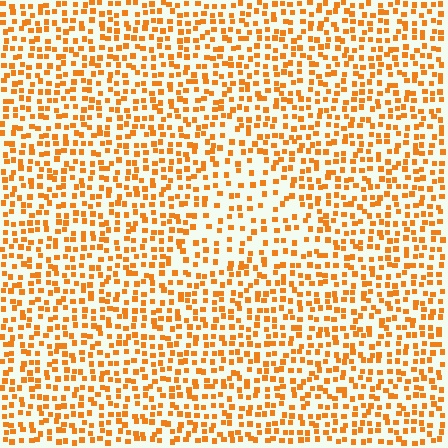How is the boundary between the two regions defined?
The boundary is defined by a change in element density (approximately 1.6x ratio). All elements are the same color, size, and shape.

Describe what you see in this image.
The image contains small orange elements arranged at two different densities. A triangle-shaped region is visible where the elements are less densely packed than the surrounding area.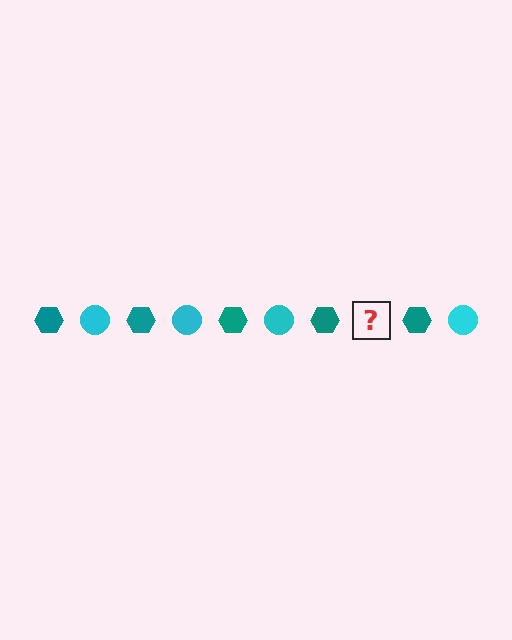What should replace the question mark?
The question mark should be replaced with a cyan circle.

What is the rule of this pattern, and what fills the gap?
The rule is that the pattern alternates between teal hexagon and cyan circle. The gap should be filled with a cyan circle.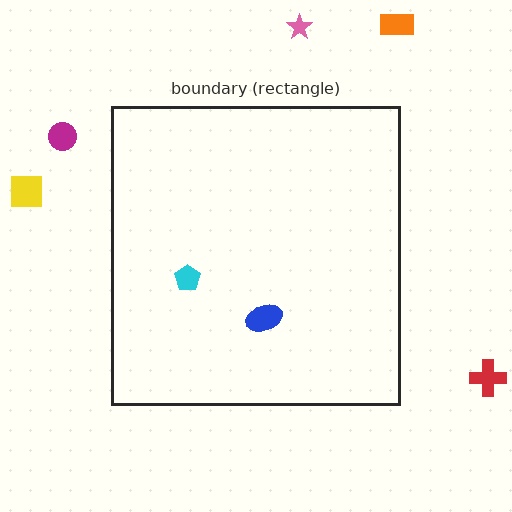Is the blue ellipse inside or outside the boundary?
Inside.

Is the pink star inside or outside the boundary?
Outside.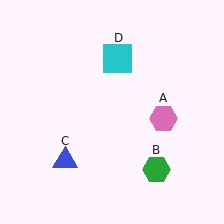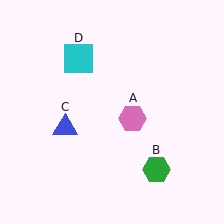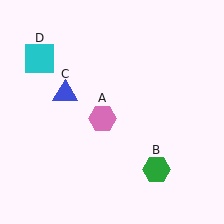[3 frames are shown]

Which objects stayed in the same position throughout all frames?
Green hexagon (object B) remained stationary.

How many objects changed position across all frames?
3 objects changed position: pink hexagon (object A), blue triangle (object C), cyan square (object D).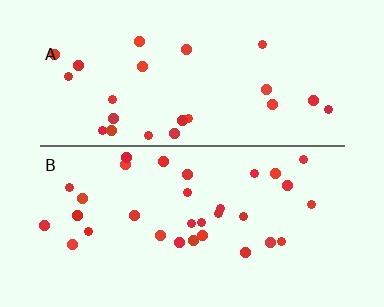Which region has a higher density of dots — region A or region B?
B (the bottom).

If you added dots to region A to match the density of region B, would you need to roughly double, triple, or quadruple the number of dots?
Approximately double.